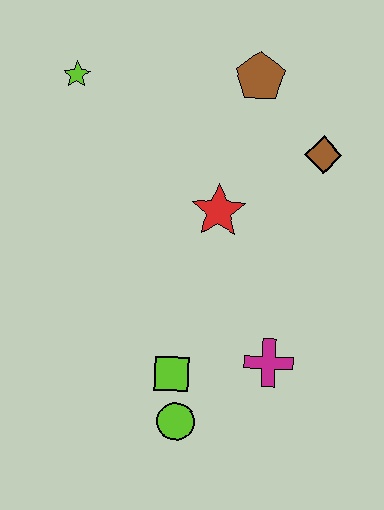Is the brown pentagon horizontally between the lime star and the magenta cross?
Yes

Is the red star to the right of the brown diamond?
No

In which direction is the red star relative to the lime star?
The red star is to the right of the lime star.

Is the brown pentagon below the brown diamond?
No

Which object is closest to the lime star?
The brown pentagon is closest to the lime star.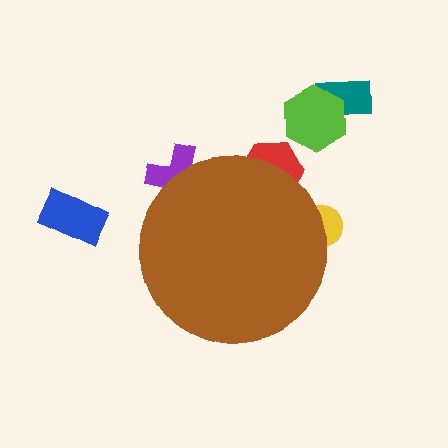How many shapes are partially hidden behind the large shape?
3 shapes are partially hidden.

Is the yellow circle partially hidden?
Yes, the yellow circle is partially hidden behind the brown circle.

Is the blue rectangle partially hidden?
No, the blue rectangle is fully visible.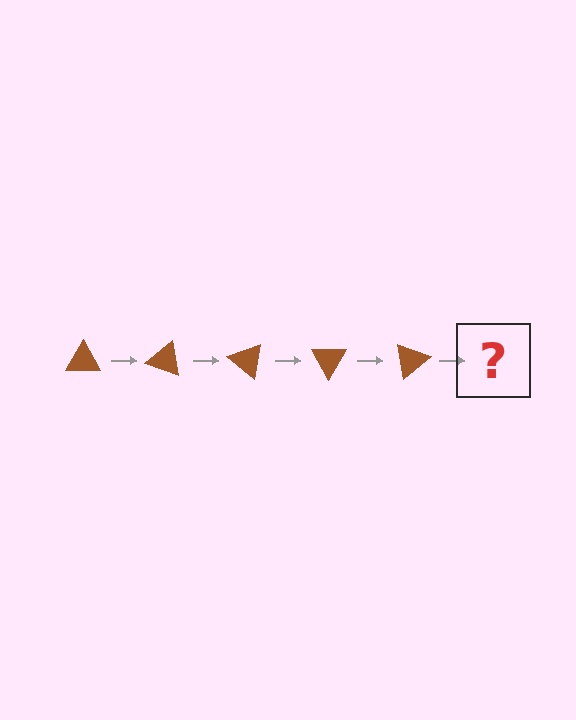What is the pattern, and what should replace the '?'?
The pattern is that the triangle rotates 20 degrees each step. The '?' should be a brown triangle rotated 100 degrees.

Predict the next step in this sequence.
The next step is a brown triangle rotated 100 degrees.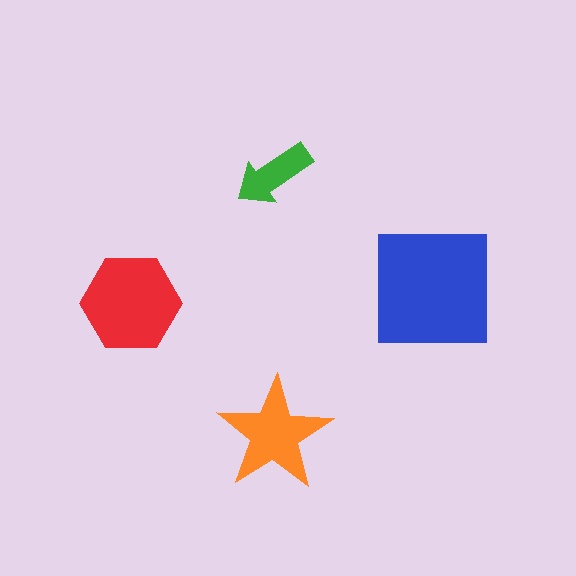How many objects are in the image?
There are 4 objects in the image.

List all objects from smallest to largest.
The green arrow, the orange star, the red hexagon, the blue square.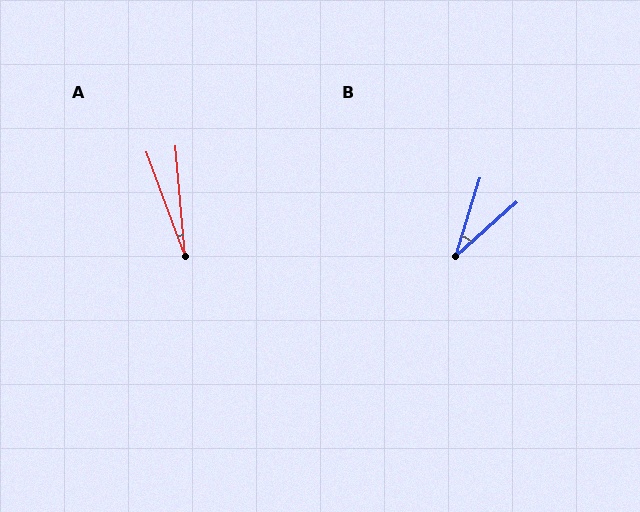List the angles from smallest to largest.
A (16°), B (32°).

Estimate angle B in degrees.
Approximately 32 degrees.